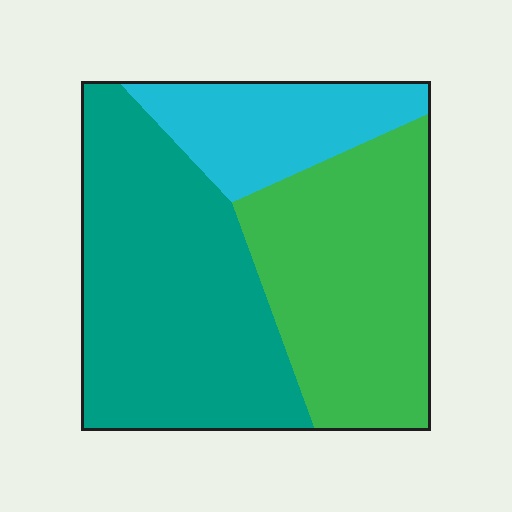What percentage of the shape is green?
Green covers around 35% of the shape.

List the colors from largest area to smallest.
From largest to smallest: teal, green, cyan.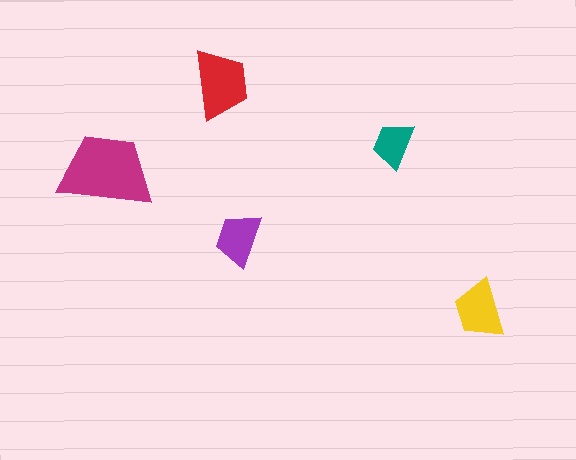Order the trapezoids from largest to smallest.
the magenta one, the red one, the yellow one, the purple one, the teal one.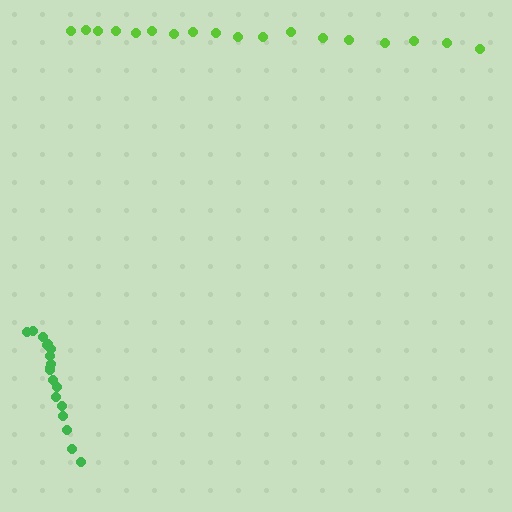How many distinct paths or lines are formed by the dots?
There are 2 distinct paths.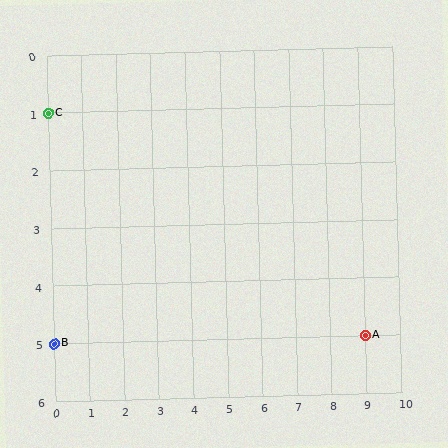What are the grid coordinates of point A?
Point A is at grid coordinates (9, 5).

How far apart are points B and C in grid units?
Points B and C are 4 rows apart.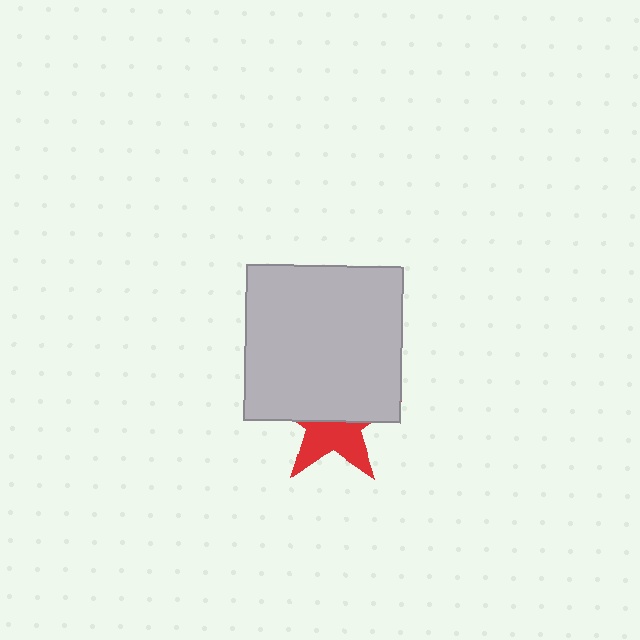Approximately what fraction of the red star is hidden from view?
Roughly 54% of the red star is hidden behind the light gray square.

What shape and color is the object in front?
The object in front is a light gray square.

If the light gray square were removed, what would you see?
You would see the complete red star.